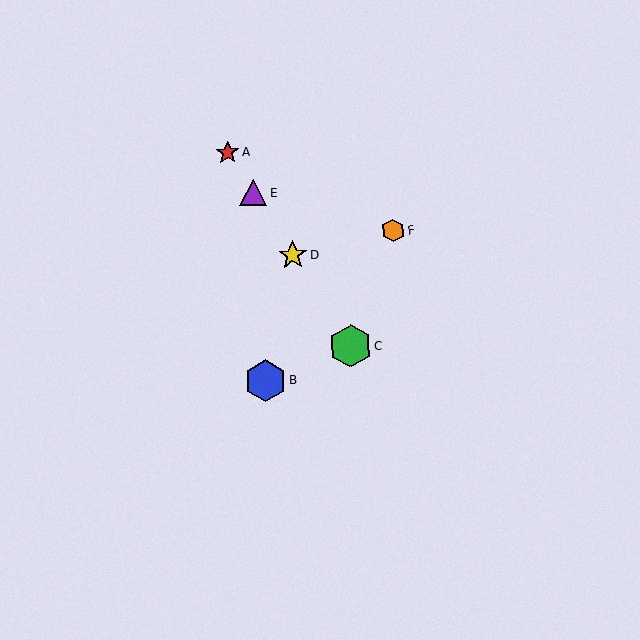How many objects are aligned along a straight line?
4 objects (A, C, D, E) are aligned along a straight line.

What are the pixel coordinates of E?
Object E is at (253, 193).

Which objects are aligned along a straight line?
Objects A, C, D, E are aligned along a straight line.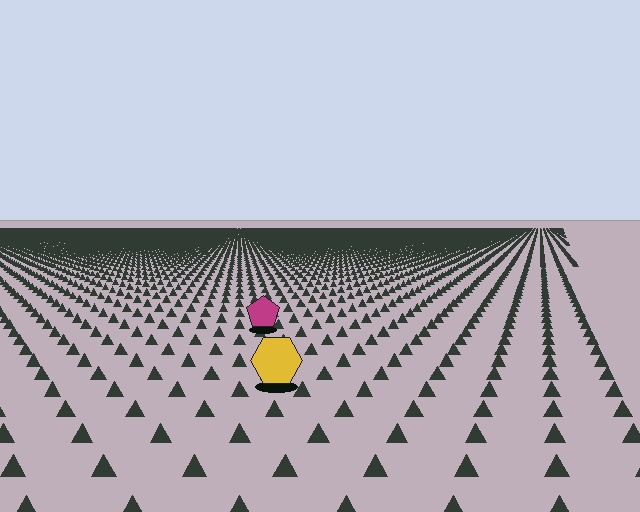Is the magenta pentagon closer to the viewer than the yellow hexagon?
No. The yellow hexagon is closer — you can tell from the texture gradient: the ground texture is coarser near it.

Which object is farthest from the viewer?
The magenta pentagon is farthest from the viewer. It appears smaller and the ground texture around it is denser.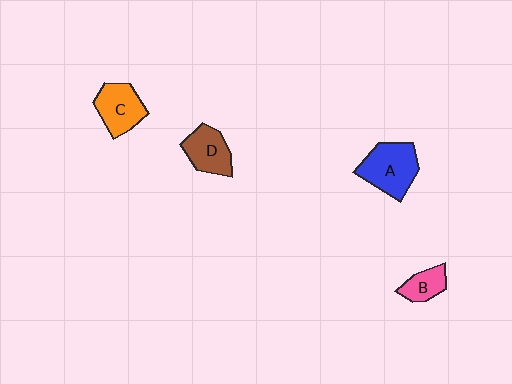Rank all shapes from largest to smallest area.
From largest to smallest: A (blue), C (orange), D (brown), B (pink).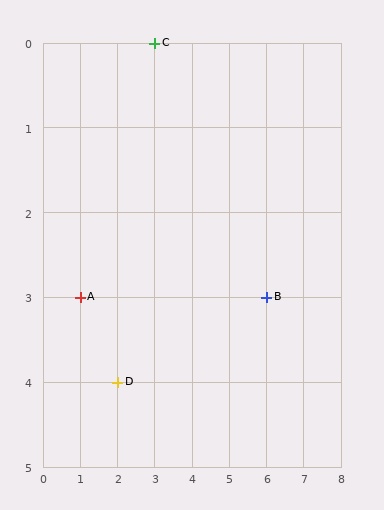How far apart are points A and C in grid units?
Points A and C are 2 columns and 3 rows apart (about 3.6 grid units diagonally).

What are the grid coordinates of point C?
Point C is at grid coordinates (3, 0).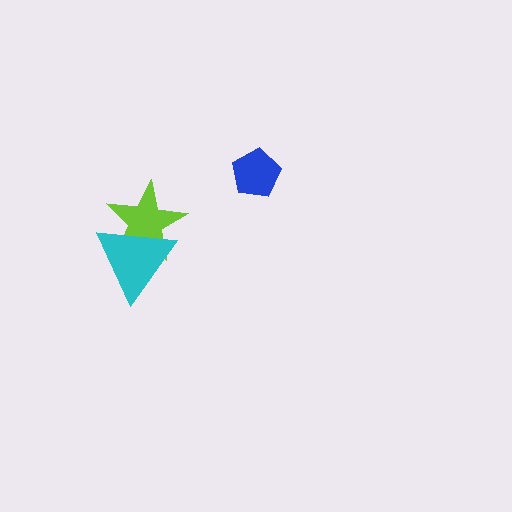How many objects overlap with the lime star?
1 object overlaps with the lime star.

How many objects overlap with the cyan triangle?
1 object overlaps with the cyan triangle.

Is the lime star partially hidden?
Yes, it is partially covered by another shape.